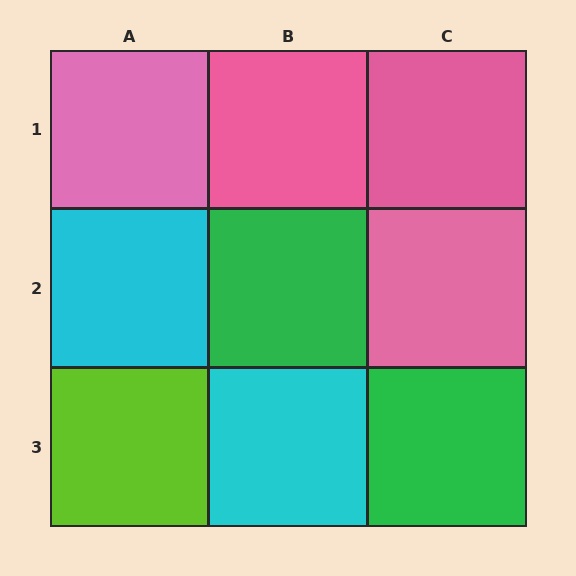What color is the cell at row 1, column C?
Pink.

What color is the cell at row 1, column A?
Pink.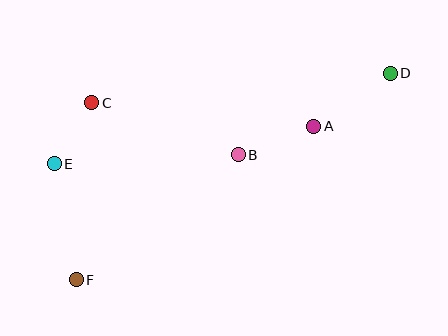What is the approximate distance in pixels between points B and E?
The distance between B and E is approximately 184 pixels.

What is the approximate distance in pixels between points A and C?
The distance between A and C is approximately 223 pixels.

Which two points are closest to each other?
Points C and E are closest to each other.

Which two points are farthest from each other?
Points D and F are farthest from each other.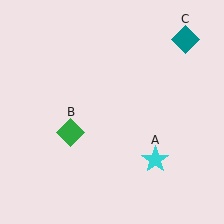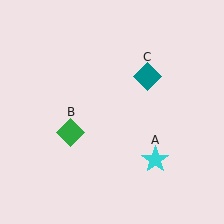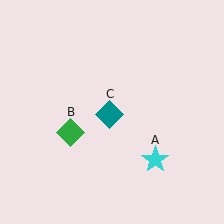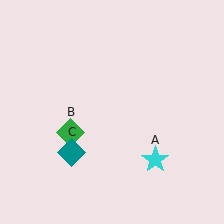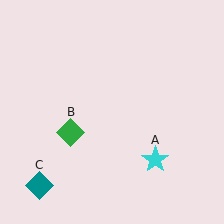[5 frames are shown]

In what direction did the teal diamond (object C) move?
The teal diamond (object C) moved down and to the left.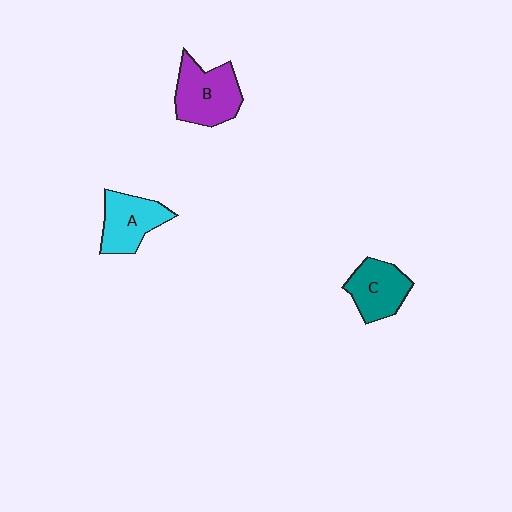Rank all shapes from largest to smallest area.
From largest to smallest: B (purple), A (cyan), C (teal).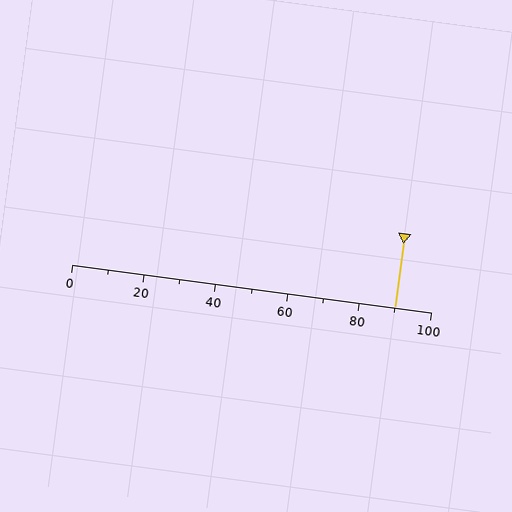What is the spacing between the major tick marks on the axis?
The major ticks are spaced 20 apart.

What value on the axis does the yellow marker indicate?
The marker indicates approximately 90.